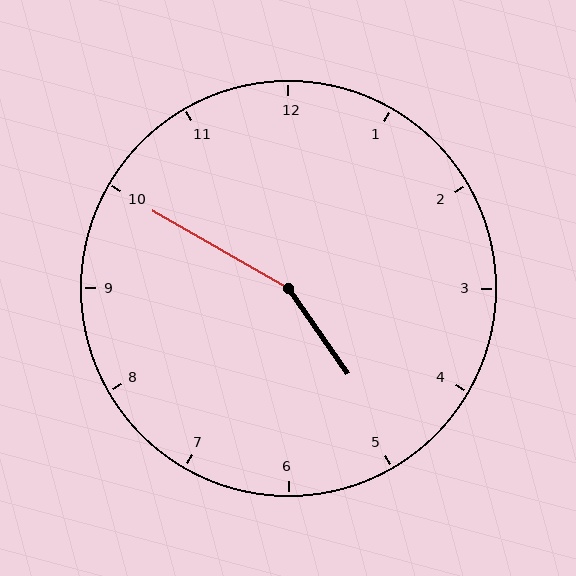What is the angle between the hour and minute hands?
Approximately 155 degrees.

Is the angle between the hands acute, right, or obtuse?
It is obtuse.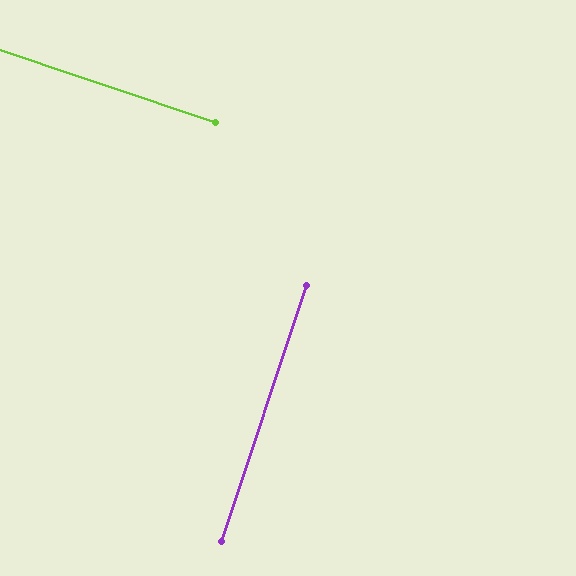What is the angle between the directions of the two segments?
Approximately 90 degrees.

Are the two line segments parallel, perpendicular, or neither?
Perpendicular — they meet at approximately 90°.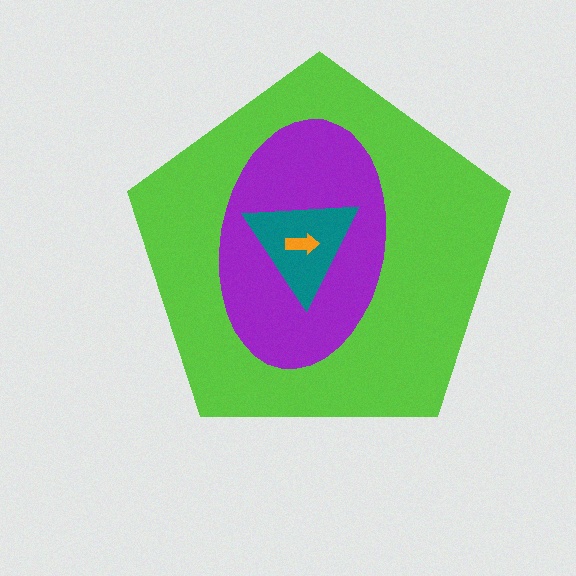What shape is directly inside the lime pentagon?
The purple ellipse.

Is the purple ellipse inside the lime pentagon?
Yes.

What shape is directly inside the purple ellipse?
The teal triangle.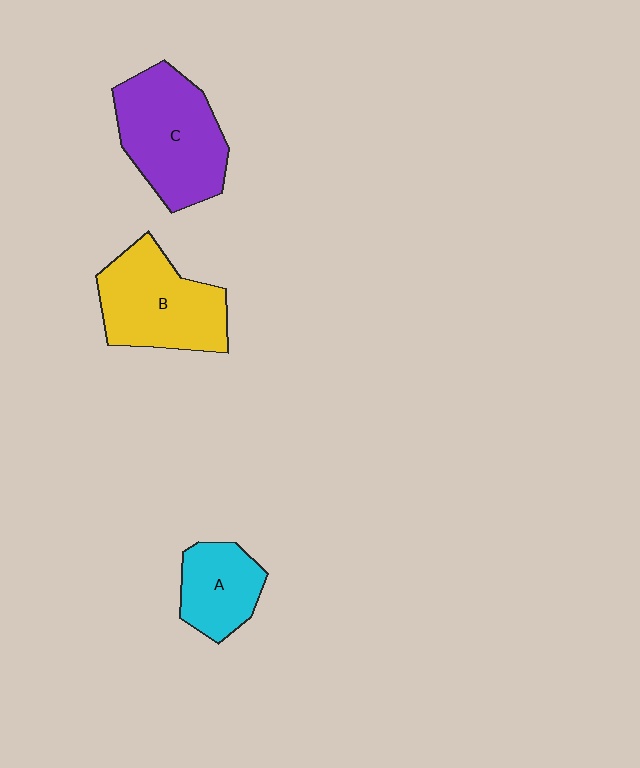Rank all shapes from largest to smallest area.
From largest to smallest: C (purple), B (yellow), A (cyan).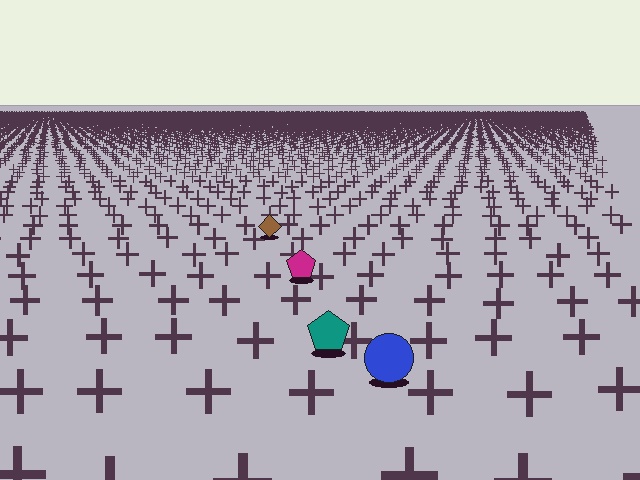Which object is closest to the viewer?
The blue circle is closest. The texture marks near it are larger and more spread out.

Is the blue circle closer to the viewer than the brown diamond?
Yes. The blue circle is closer — you can tell from the texture gradient: the ground texture is coarser near it.